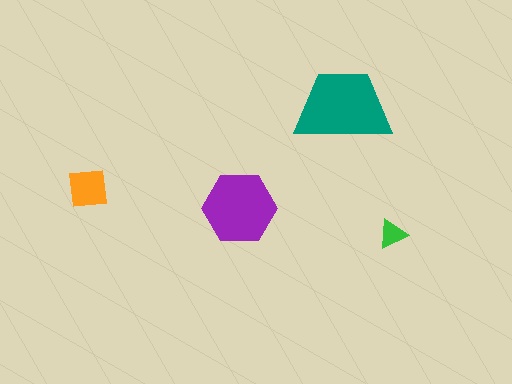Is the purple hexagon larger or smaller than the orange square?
Larger.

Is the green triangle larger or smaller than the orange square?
Smaller.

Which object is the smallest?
The green triangle.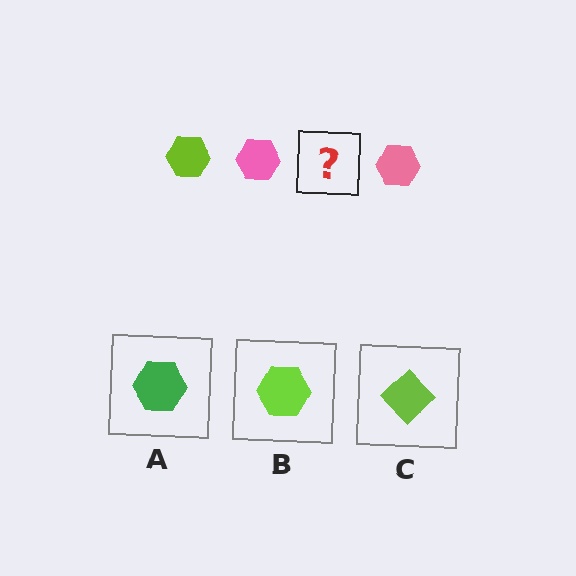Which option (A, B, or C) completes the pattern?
B.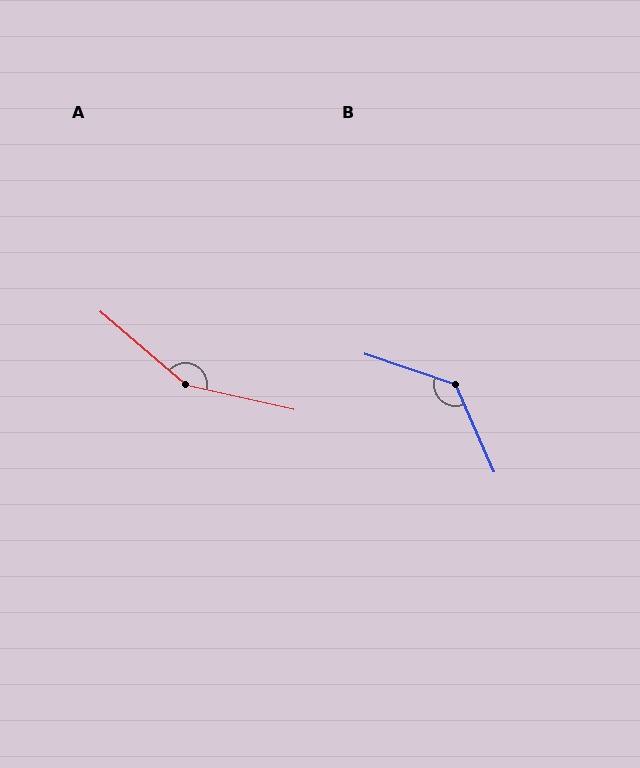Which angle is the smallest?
B, at approximately 132 degrees.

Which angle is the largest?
A, at approximately 152 degrees.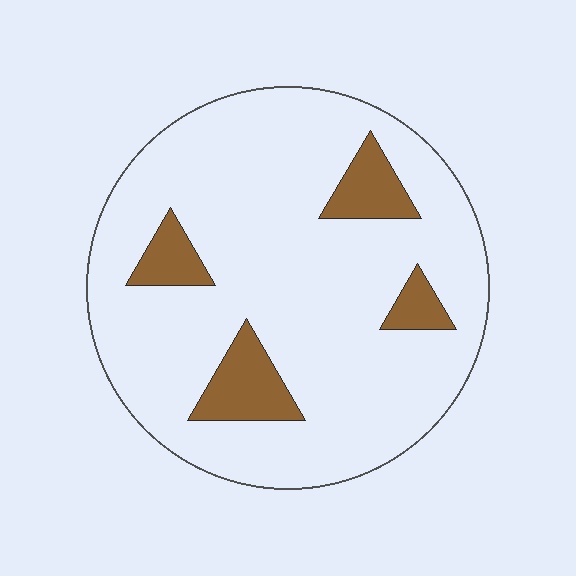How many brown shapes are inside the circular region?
4.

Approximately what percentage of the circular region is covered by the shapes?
Approximately 15%.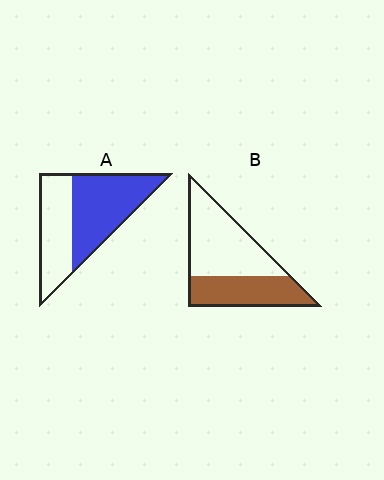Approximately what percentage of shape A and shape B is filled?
A is approximately 55% and B is approximately 40%.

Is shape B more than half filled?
No.